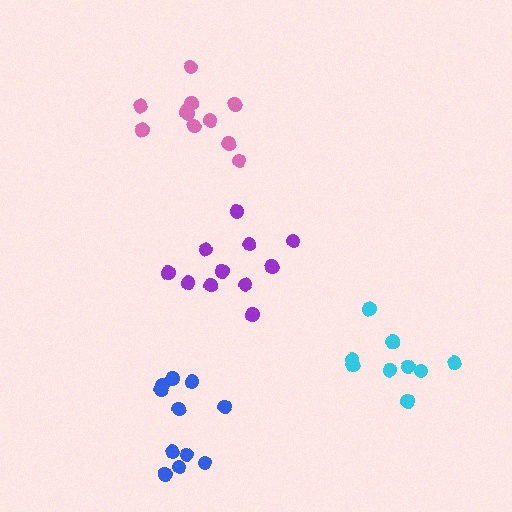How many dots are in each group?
Group 1: 11 dots, Group 2: 11 dots, Group 3: 11 dots, Group 4: 9 dots (42 total).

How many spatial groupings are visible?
There are 4 spatial groupings.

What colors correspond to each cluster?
The clusters are colored: pink, blue, purple, cyan.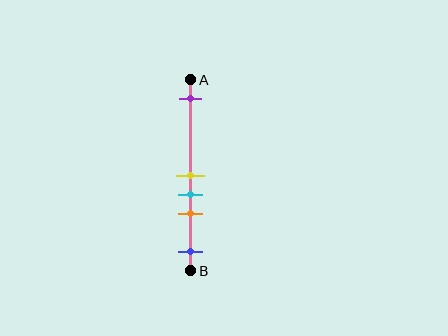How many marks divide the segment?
There are 5 marks dividing the segment.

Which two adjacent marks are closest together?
The yellow and cyan marks are the closest adjacent pair.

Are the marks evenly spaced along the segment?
No, the marks are not evenly spaced.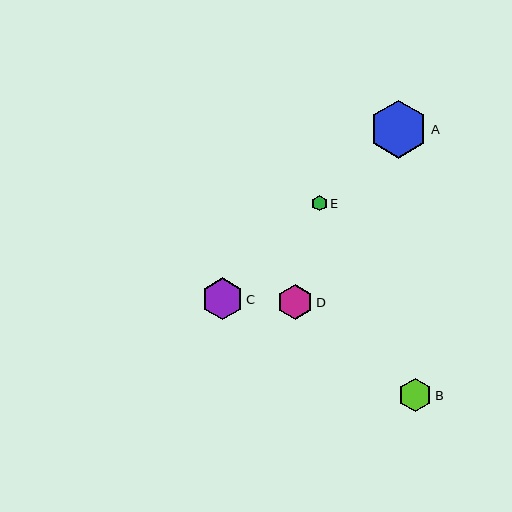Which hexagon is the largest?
Hexagon A is the largest with a size of approximately 58 pixels.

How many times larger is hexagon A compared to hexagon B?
Hexagon A is approximately 1.7 times the size of hexagon B.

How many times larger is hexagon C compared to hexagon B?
Hexagon C is approximately 1.2 times the size of hexagon B.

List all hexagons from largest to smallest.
From largest to smallest: A, C, D, B, E.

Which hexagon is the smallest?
Hexagon E is the smallest with a size of approximately 15 pixels.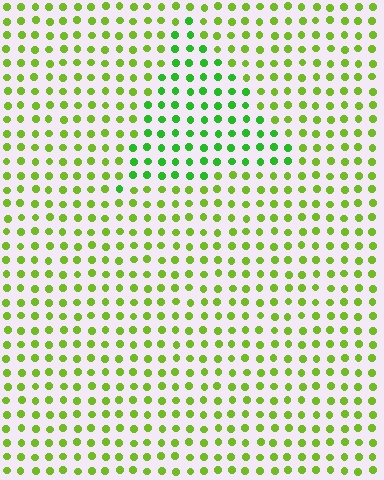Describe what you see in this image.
The image is filled with small lime elements in a uniform arrangement. A triangle-shaped region is visible where the elements are tinted to a slightly different hue, forming a subtle color boundary.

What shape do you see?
I see a triangle.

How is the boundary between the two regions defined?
The boundary is defined purely by a slight shift in hue (about 31 degrees). Spacing, size, and orientation are identical on both sides.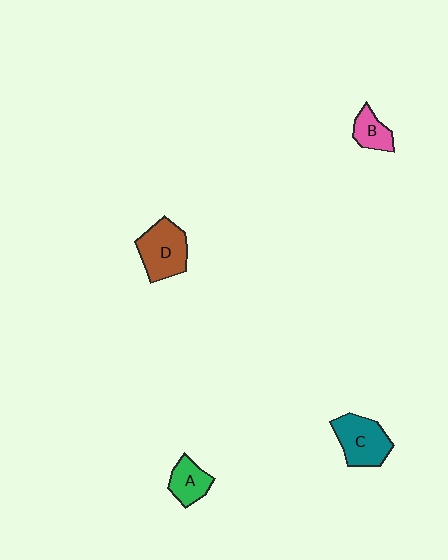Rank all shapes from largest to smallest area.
From largest to smallest: D (brown), C (teal), A (green), B (pink).